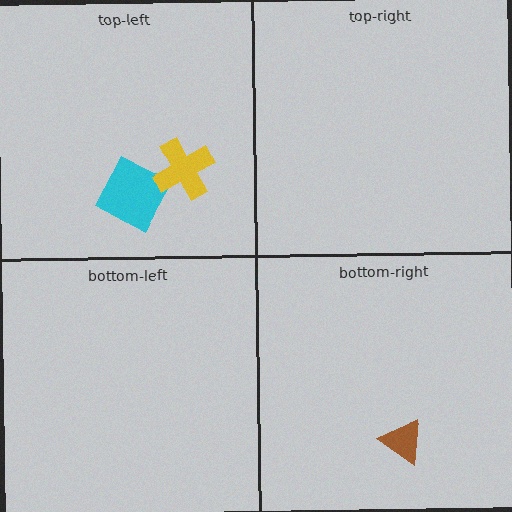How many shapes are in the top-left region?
2.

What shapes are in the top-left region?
The cyan square, the yellow cross.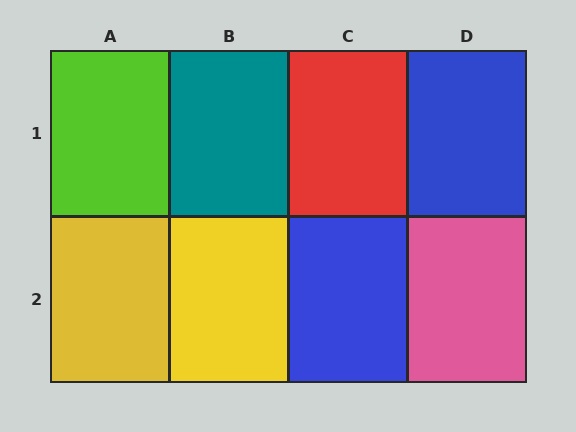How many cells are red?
1 cell is red.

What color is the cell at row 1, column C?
Red.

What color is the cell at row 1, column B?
Teal.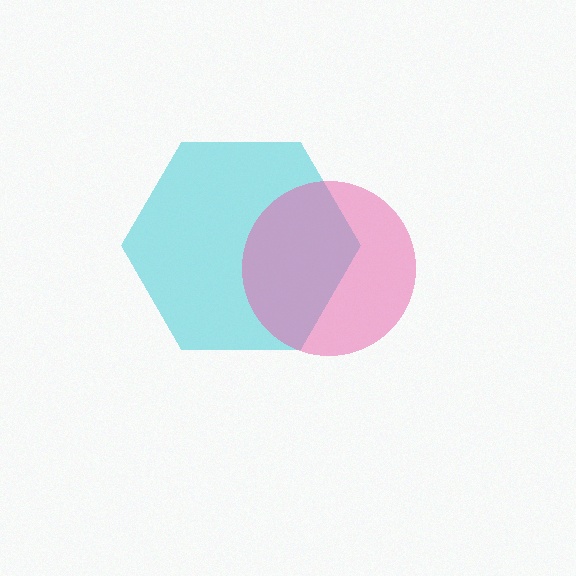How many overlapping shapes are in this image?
There are 2 overlapping shapes in the image.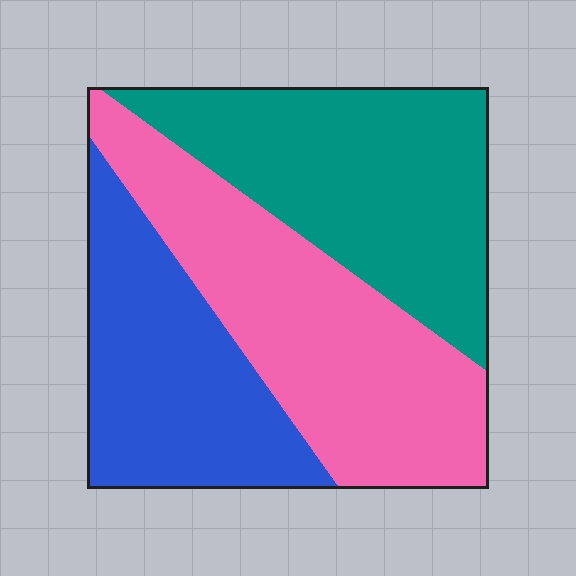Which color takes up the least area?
Blue, at roughly 30%.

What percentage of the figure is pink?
Pink takes up between a third and a half of the figure.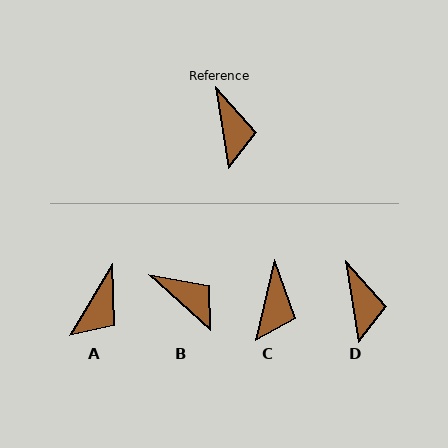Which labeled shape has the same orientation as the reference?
D.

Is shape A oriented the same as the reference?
No, it is off by about 40 degrees.